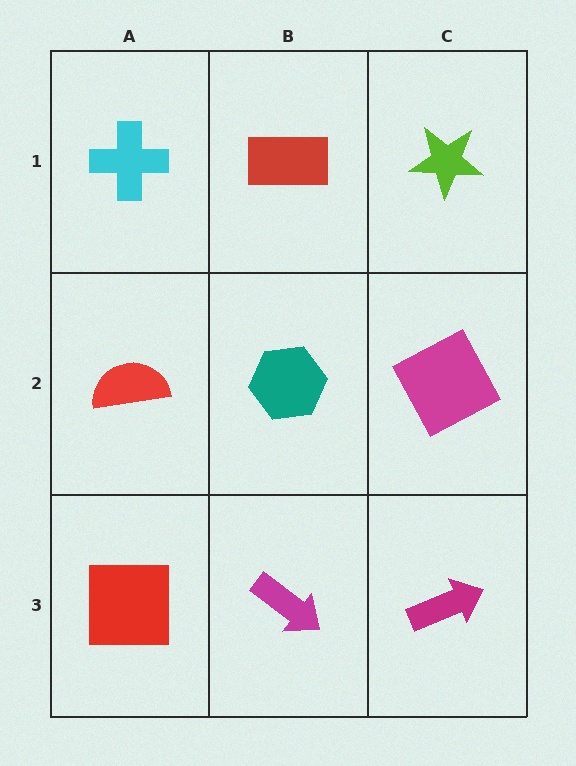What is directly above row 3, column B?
A teal hexagon.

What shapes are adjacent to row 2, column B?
A red rectangle (row 1, column B), a magenta arrow (row 3, column B), a red semicircle (row 2, column A), a magenta square (row 2, column C).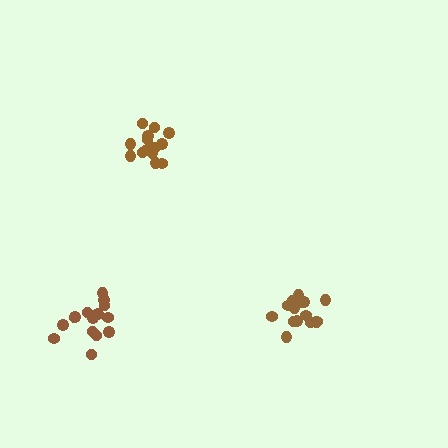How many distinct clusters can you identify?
There are 3 distinct clusters.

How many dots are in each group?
Group 1: 16 dots, Group 2: 16 dots, Group 3: 15 dots (47 total).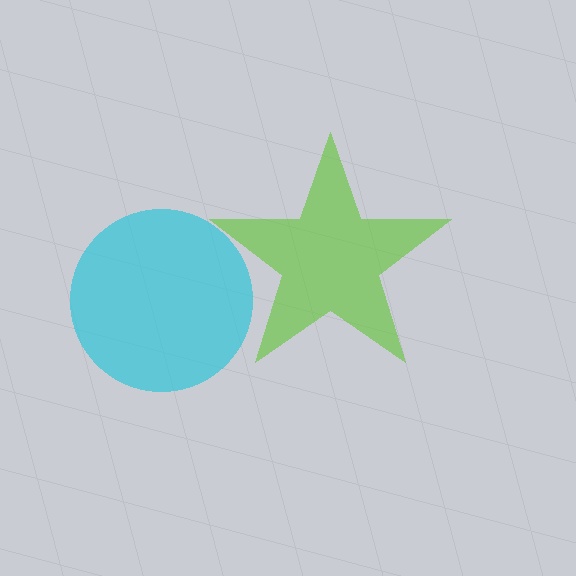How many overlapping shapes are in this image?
There are 2 overlapping shapes in the image.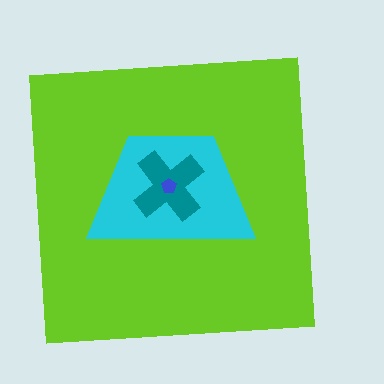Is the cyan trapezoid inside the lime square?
Yes.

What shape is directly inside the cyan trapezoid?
The teal cross.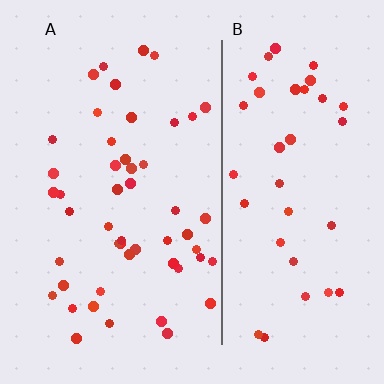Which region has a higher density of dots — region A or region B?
A (the left).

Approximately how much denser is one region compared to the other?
Approximately 1.2× — region A over region B.